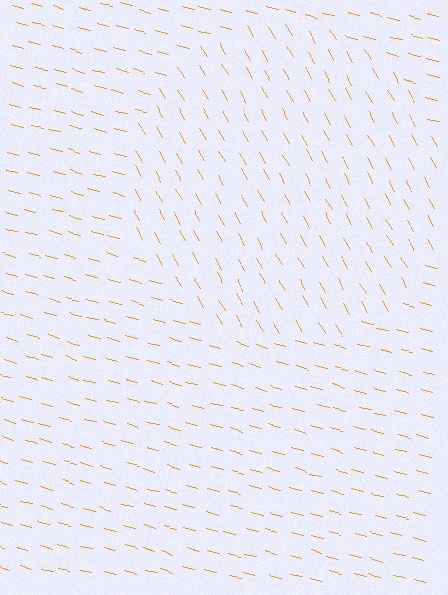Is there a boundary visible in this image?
Yes, there is a texture boundary formed by a change in line orientation.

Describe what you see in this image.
The image is filled with small orange line segments. A circle region in the image has lines oriented differently from the surrounding lines, creating a visible texture boundary.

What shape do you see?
I see a circle.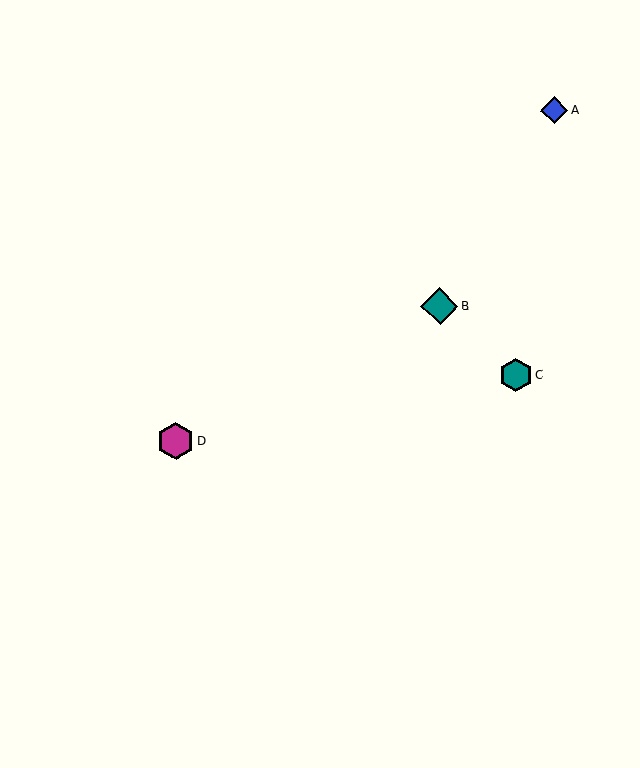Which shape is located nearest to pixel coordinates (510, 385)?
The teal hexagon (labeled C) at (516, 375) is nearest to that location.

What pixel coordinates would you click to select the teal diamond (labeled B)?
Click at (440, 306) to select the teal diamond B.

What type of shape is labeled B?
Shape B is a teal diamond.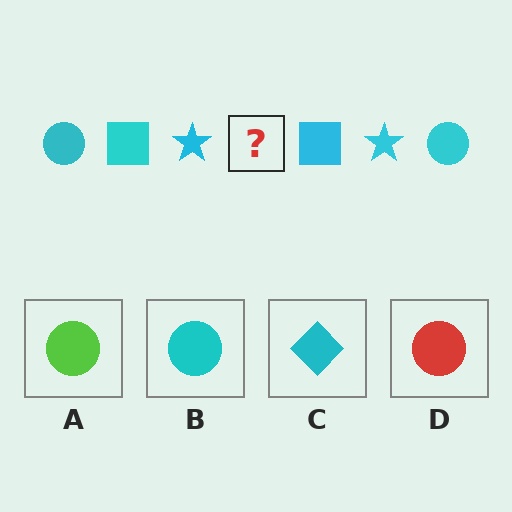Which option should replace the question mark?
Option B.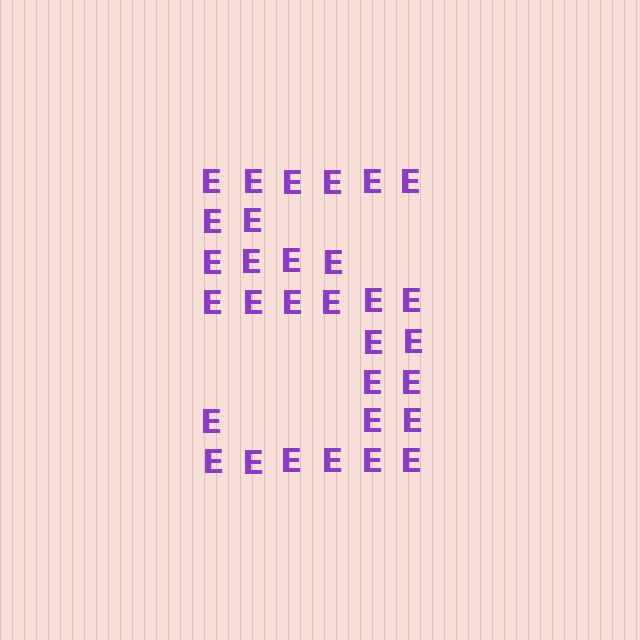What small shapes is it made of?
It is made of small letter E's.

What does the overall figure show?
The overall figure shows the digit 5.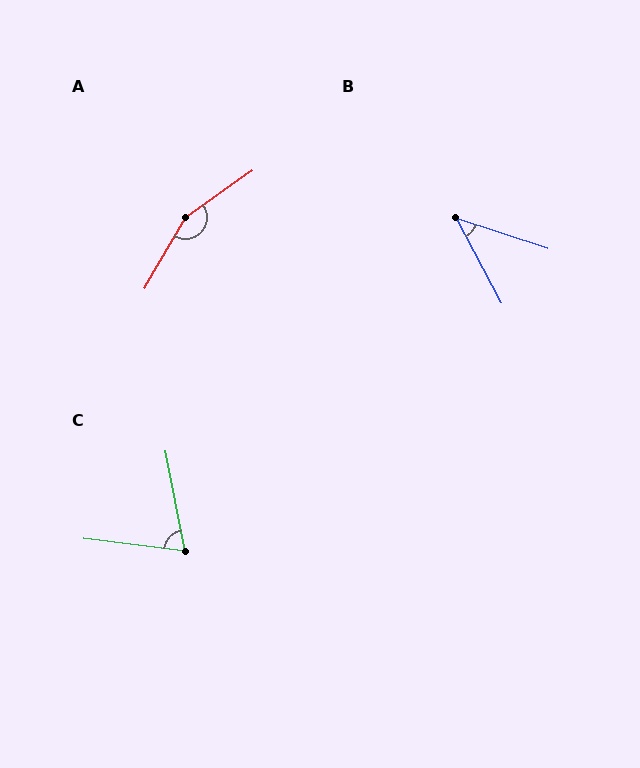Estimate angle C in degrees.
Approximately 72 degrees.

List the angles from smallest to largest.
B (44°), C (72°), A (156°).